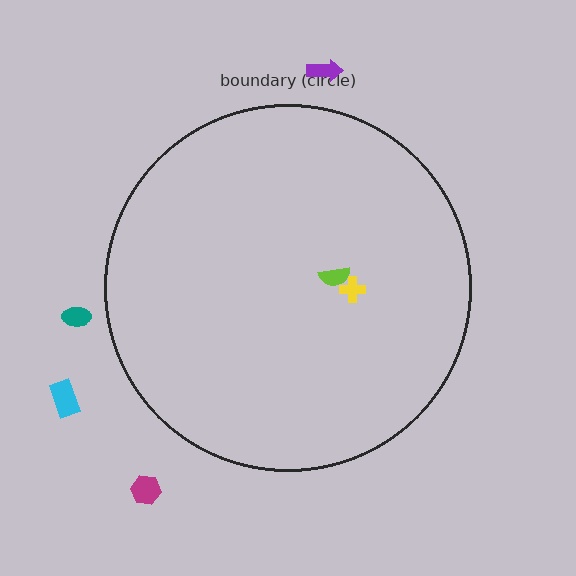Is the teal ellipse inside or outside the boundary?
Outside.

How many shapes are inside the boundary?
2 inside, 4 outside.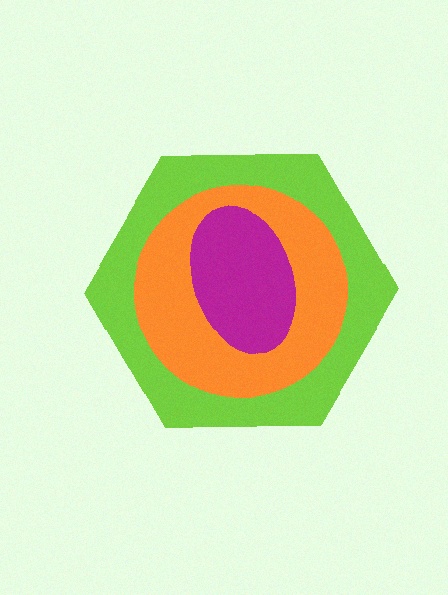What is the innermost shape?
The magenta ellipse.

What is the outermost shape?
The lime hexagon.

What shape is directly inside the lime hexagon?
The orange circle.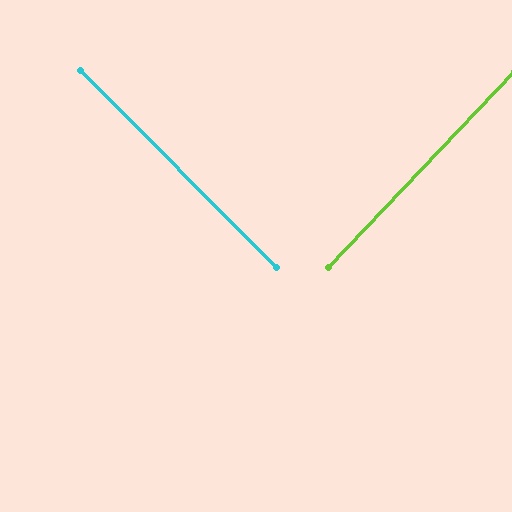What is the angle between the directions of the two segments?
Approximately 88 degrees.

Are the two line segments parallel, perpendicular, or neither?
Perpendicular — they meet at approximately 88°.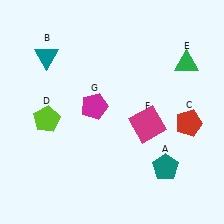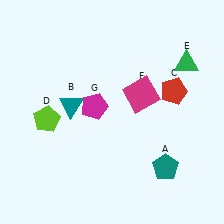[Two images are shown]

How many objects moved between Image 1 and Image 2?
3 objects moved between the two images.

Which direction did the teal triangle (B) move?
The teal triangle (B) moved down.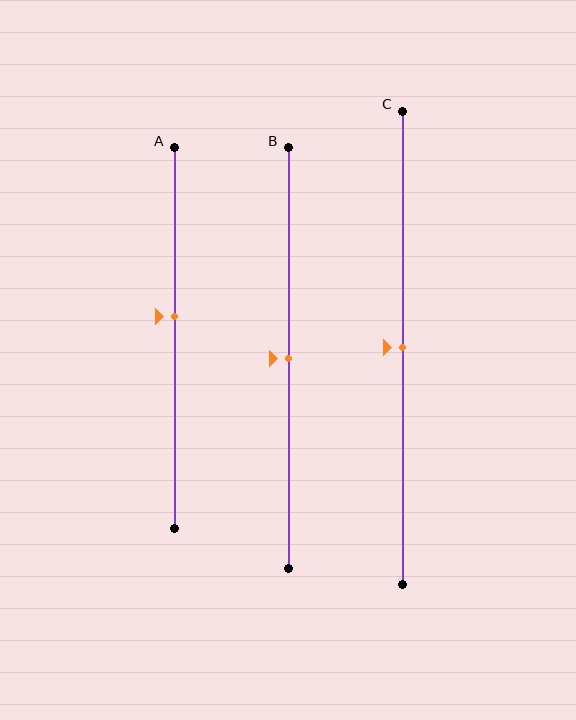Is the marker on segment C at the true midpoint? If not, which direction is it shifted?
Yes, the marker on segment C is at the true midpoint.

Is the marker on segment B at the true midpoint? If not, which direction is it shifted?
Yes, the marker on segment B is at the true midpoint.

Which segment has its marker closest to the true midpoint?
Segment B has its marker closest to the true midpoint.